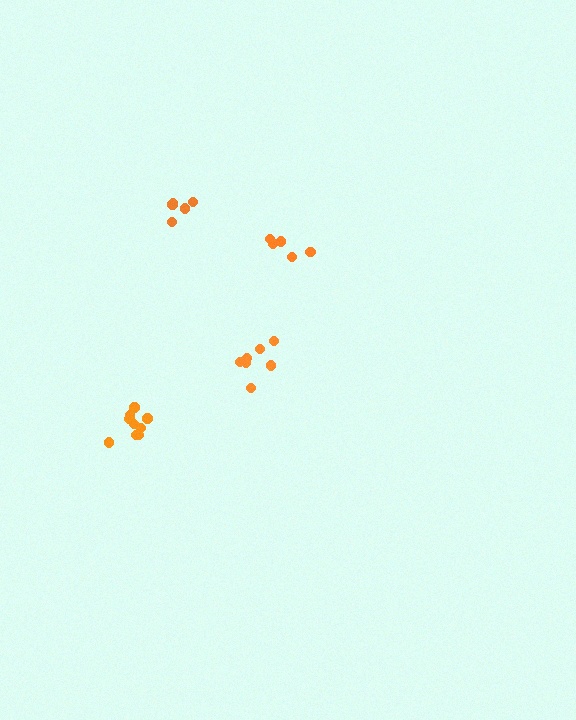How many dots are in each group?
Group 1: 5 dots, Group 2: 9 dots, Group 3: 5 dots, Group 4: 7 dots (26 total).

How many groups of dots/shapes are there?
There are 4 groups.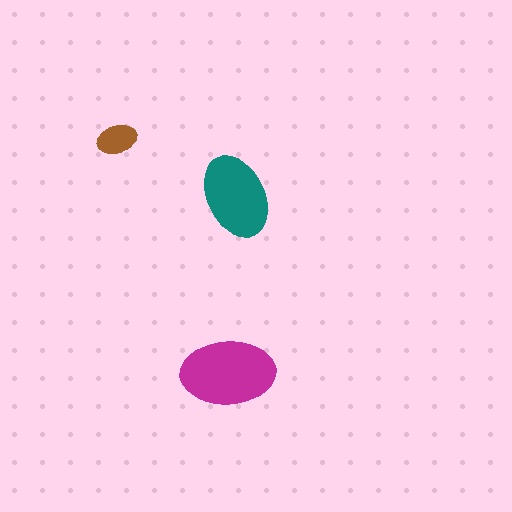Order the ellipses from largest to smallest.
the magenta one, the teal one, the brown one.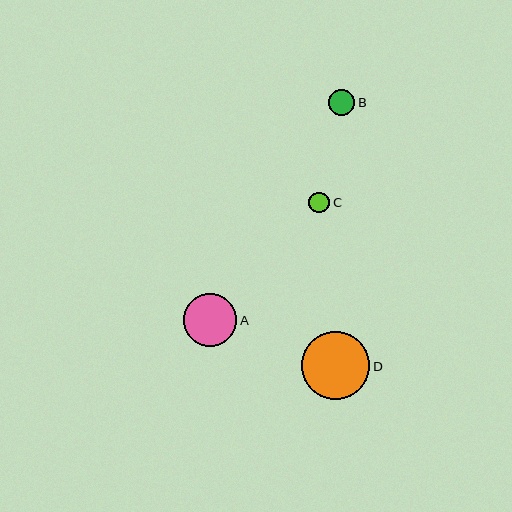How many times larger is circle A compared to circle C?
Circle A is approximately 2.5 times the size of circle C.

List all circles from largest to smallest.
From largest to smallest: D, A, B, C.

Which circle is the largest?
Circle D is the largest with a size of approximately 68 pixels.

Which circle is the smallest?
Circle C is the smallest with a size of approximately 21 pixels.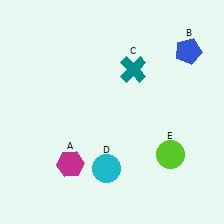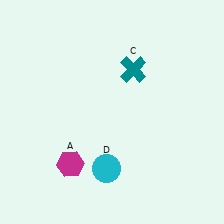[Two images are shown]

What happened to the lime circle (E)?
The lime circle (E) was removed in Image 2. It was in the bottom-right area of Image 1.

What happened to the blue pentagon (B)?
The blue pentagon (B) was removed in Image 2. It was in the top-right area of Image 1.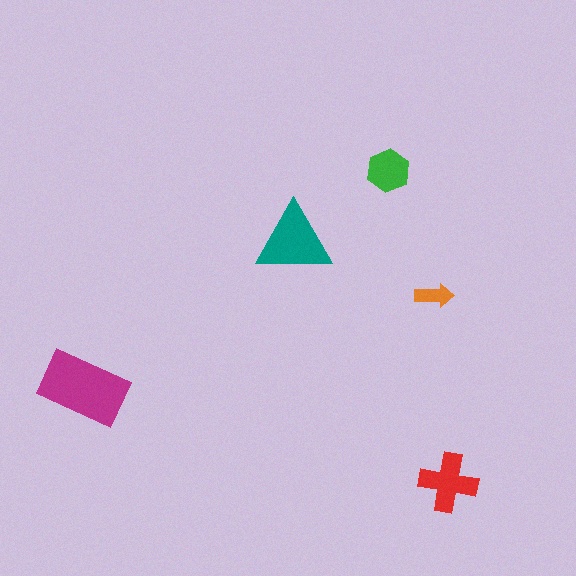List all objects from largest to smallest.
The magenta rectangle, the teal triangle, the red cross, the green hexagon, the orange arrow.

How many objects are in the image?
There are 5 objects in the image.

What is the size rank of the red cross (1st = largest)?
3rd.